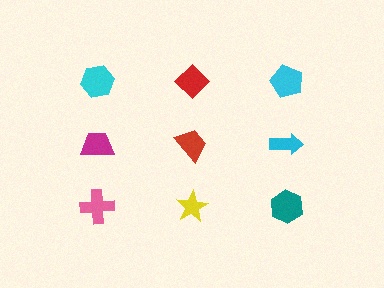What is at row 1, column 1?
A cyan hexagon.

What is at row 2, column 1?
A magenta trapezoid.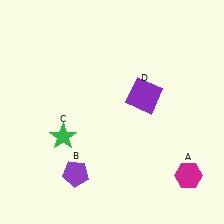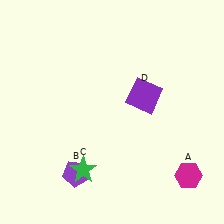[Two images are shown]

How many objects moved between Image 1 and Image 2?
1 object moved between the two images.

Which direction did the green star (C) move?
The green star (C) moved down.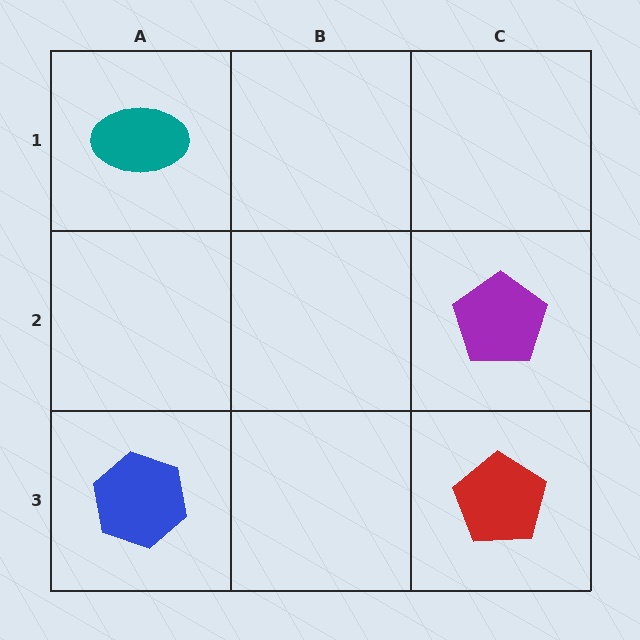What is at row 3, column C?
A red pentagon.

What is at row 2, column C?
A purple pentagon.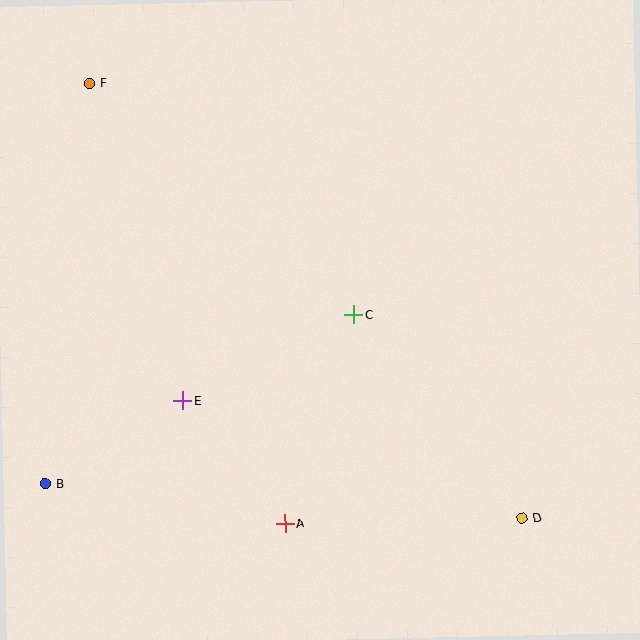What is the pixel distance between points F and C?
The distance between F and C is 352 pixels.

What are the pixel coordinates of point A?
Point A is at (285, 524).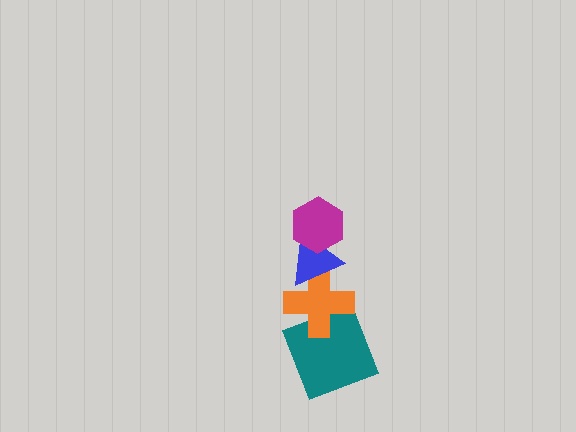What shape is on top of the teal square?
The orange cross is on top of the teal square.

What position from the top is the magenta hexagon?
The magenta hexagon is 1st from the top.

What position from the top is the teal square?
The teal square is 4th from the top.